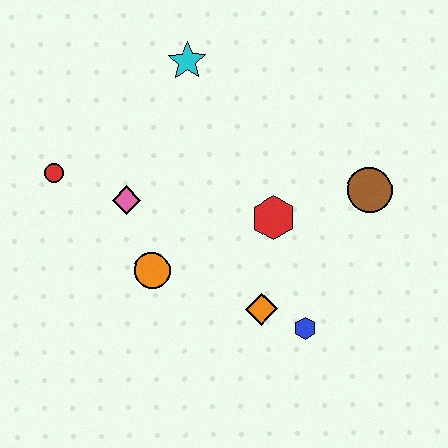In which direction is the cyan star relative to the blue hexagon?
The cyan star is above the blue hexagon.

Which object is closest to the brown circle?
The red hexagon is closest to the brown circle.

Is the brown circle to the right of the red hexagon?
Yes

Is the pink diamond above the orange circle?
Yes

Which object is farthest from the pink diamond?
The brown circle is farthest from the pink diamond.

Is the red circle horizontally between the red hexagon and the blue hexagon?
No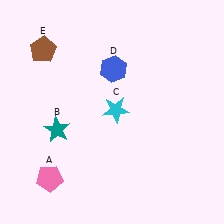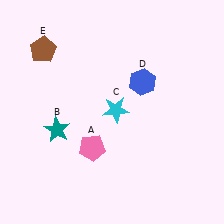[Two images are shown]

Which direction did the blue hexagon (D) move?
The blue hexagon (D) moved right.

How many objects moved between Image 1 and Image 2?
2 objects moved between the two images.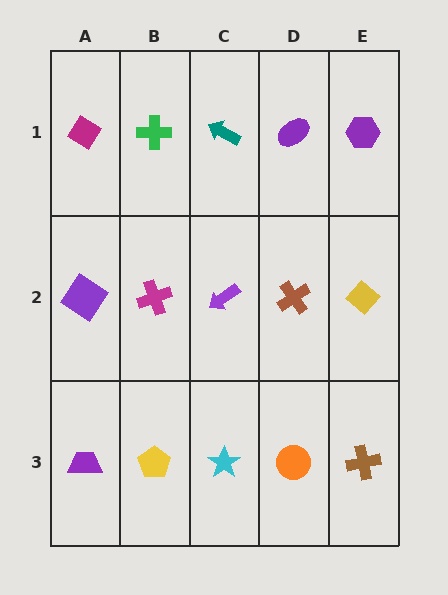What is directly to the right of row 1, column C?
A purple ellipse.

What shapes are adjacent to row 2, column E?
A purple hexagon (row 1, column E), a brown cross (row 3, column E), a brown cross (row 2, column D).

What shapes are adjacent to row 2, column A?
A magenta diamond (row 1, column A), a purple trapezoid (row 3, column A), a magenta cross (row 2, column B).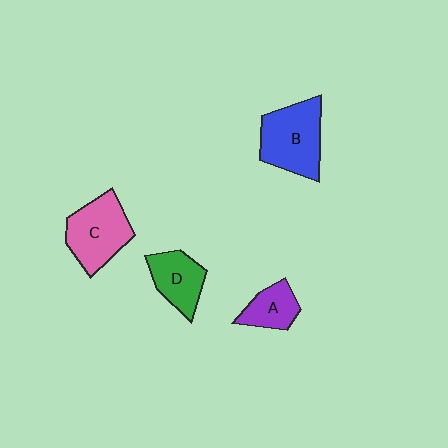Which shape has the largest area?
Shape B (blue).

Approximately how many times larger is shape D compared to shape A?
Approximately 1.3 times.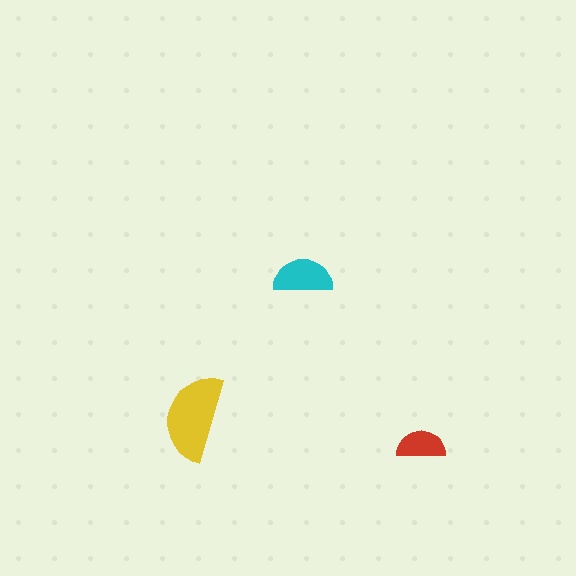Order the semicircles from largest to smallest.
the yellow one, the cyan one, the red one.